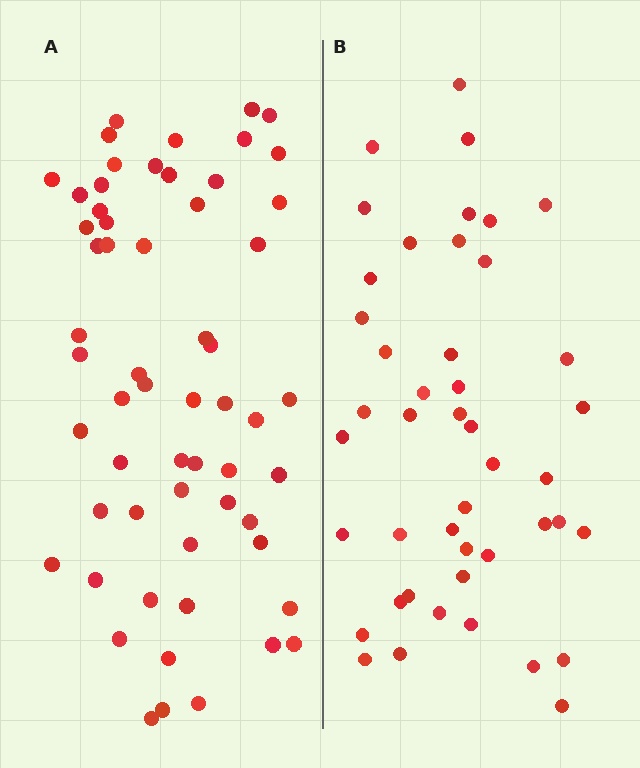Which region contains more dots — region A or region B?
Region A (the left region) has more dots.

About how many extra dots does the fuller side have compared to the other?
Region A has approximately 15 more dots than region B.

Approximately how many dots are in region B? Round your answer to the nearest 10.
About 40 dots. (The exact count is 45, which rounds to 40.)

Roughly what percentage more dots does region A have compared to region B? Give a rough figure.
About 30% more.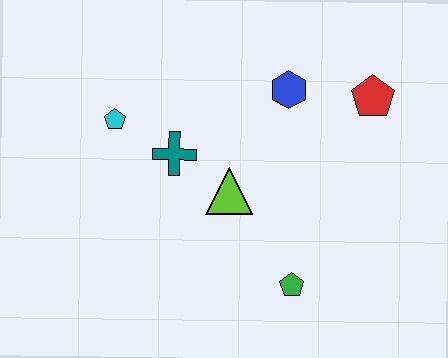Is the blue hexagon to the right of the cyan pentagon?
Yes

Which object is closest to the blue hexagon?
The red pentagon is closest to the blue hexagon.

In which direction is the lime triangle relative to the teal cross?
The lime triangle is to the right of the teal cross.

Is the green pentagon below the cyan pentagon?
Yes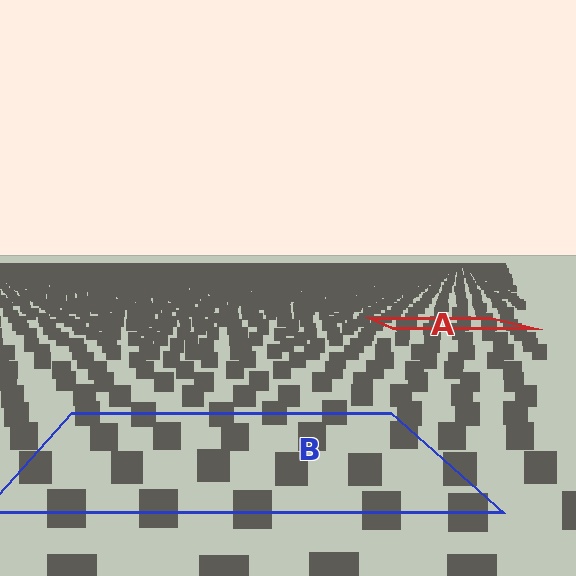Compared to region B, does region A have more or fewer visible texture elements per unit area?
Region A has more texture elements per unit area — they are packed more densely because it is farther away.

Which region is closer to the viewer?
Region B is closer. The texture elements there are larger and more spread out.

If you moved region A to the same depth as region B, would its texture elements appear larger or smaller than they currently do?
They would appear larger. At a closer depth, the same texture elements are projected at a bigger on-screen size.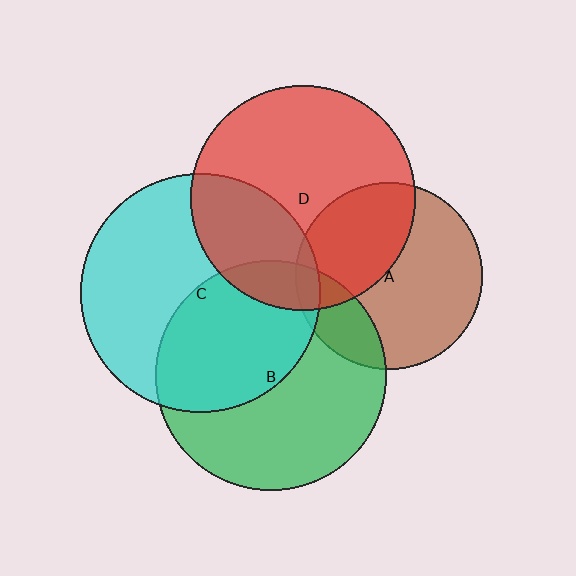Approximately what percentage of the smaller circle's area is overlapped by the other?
Approximately 5%.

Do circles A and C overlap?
Yes.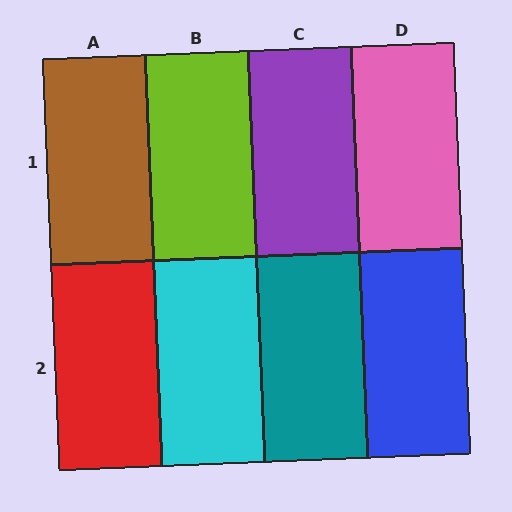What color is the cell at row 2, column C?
Teal.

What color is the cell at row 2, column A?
Red.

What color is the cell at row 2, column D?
Blue.